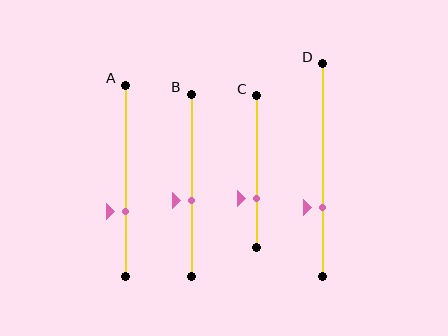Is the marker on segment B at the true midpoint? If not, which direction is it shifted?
No, the marker on segment B is shifted downward by about 8% of the segment length.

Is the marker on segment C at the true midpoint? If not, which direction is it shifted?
No, the marker on segment C is shifted downward by about 18% of the segment length.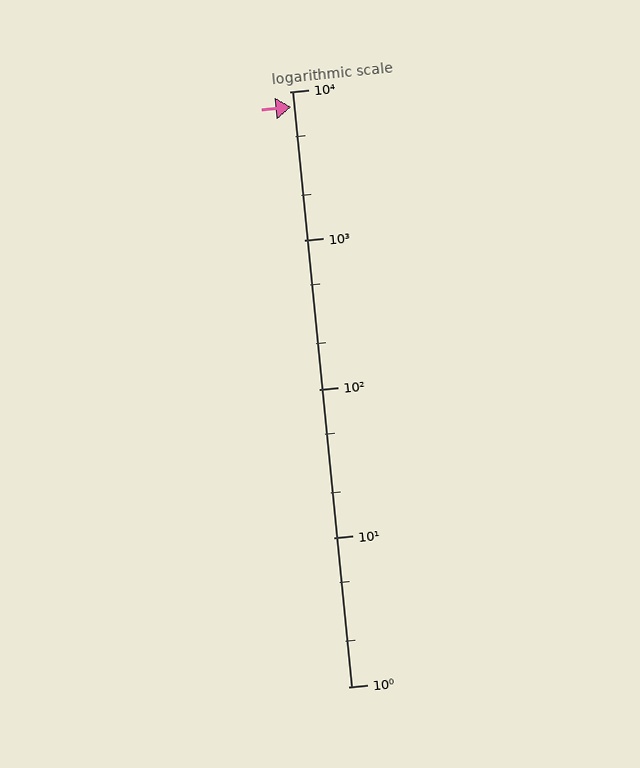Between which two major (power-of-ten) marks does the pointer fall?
The pointer is between 1000 and 10000.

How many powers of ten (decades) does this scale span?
The scale spans 4 decades, from 1 to 10000.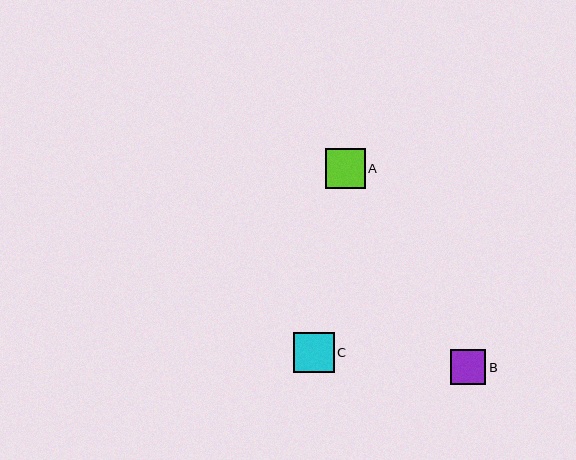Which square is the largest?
Square C is the largest with a size of approximately 40 pixels.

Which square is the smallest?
Square B is the smallest with a size of approximately 35 pixels.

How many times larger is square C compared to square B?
Square C is approximately 1.2 times the size of square B.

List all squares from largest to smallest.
From largest to smallest: C, A, B.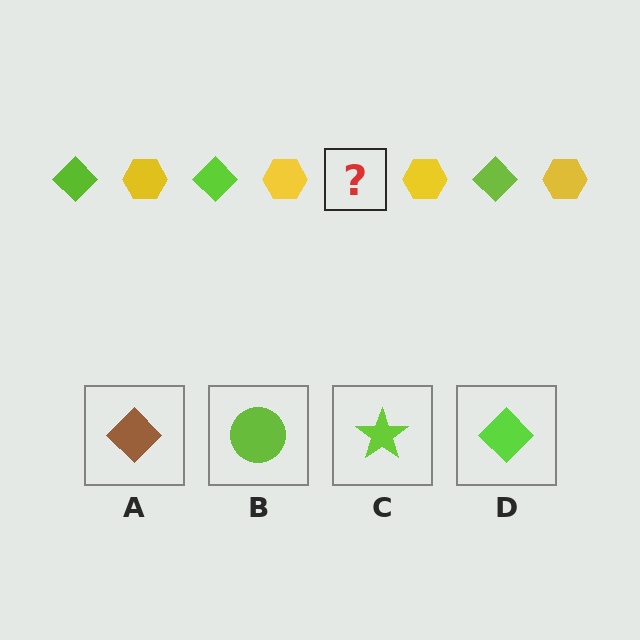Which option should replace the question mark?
Option D.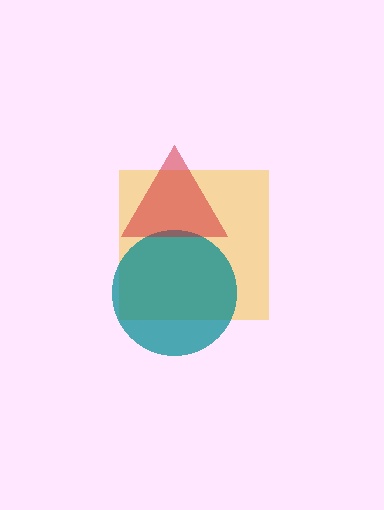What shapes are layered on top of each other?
The layered shapes are: a yellow square, a teal circle, a red triangle.